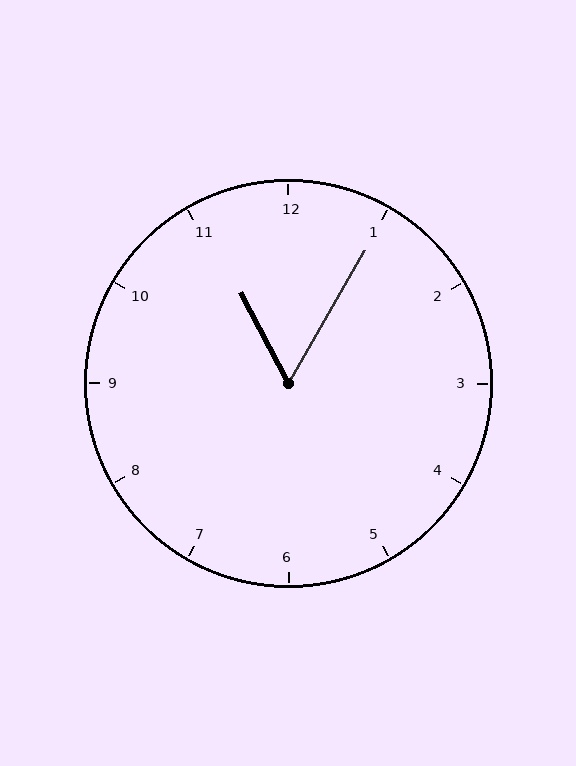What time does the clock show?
11:05.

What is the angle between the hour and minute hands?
Approximately 58 degrees.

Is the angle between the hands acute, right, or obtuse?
It is acute.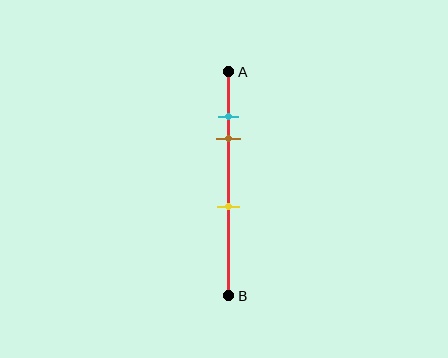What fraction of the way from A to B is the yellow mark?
The yellow mark is approximately 60% (0.6) of the way from A to B.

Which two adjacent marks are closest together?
The cyan and brown marks are the closest adjacent pair.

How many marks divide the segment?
There are 3 marks dividing the segment.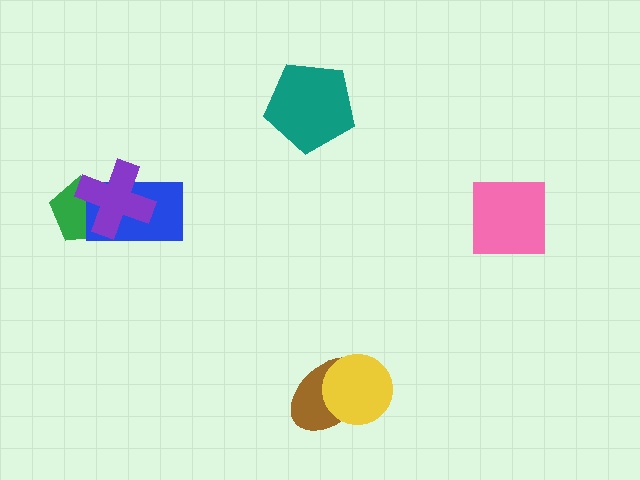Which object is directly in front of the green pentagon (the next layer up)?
The blue rectangle is directly in front of the green pentagon.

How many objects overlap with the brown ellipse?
1 object overlaps with the brown ellipse.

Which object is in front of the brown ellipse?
The yellow circle is in front of the brown ellipse.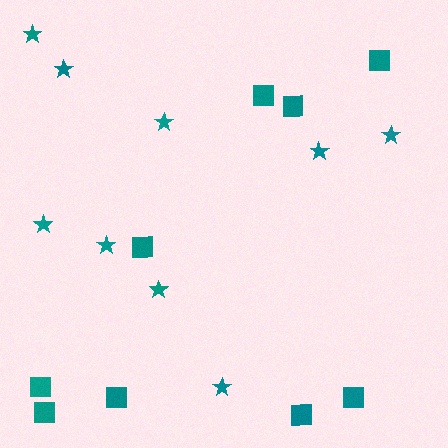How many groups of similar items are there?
There are 2 groups: one group of squares (9) and one group of stars (9).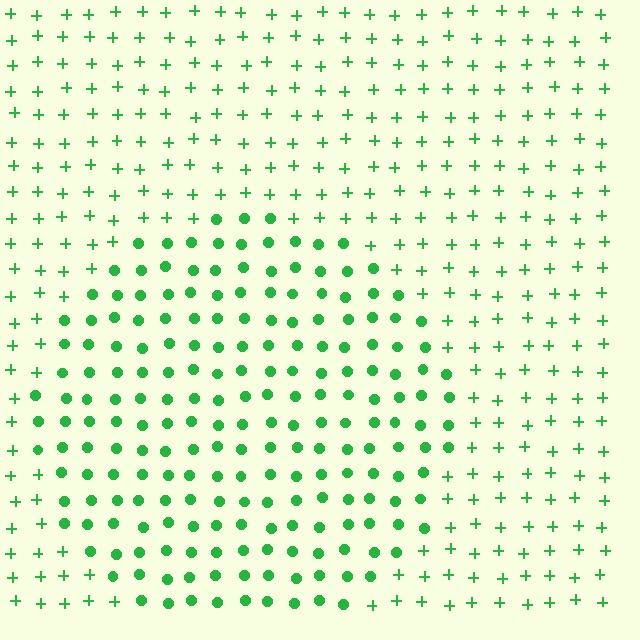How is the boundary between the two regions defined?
The boundary is defined by a change in element shape: circles inside vs. plus signs outside. All elements share the same color and spacing.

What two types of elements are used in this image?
The image uses circles inside the circle region and plus signs outside it.